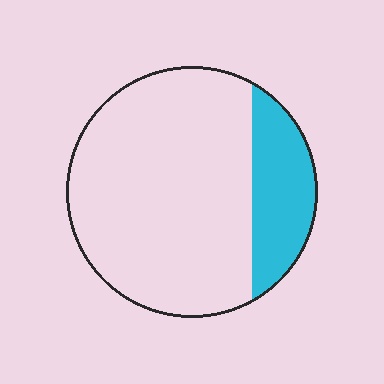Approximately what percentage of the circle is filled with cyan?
Approximately 20%.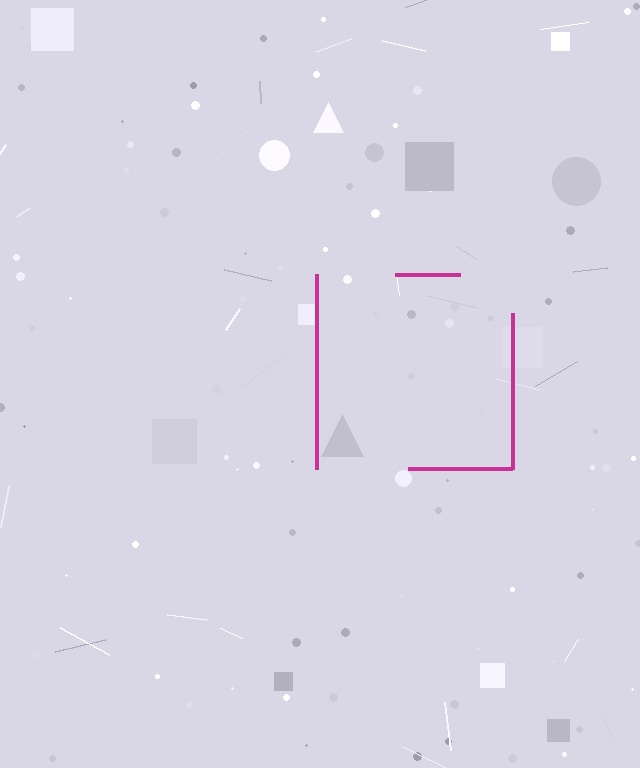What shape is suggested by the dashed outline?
The dashed outline suggests a square.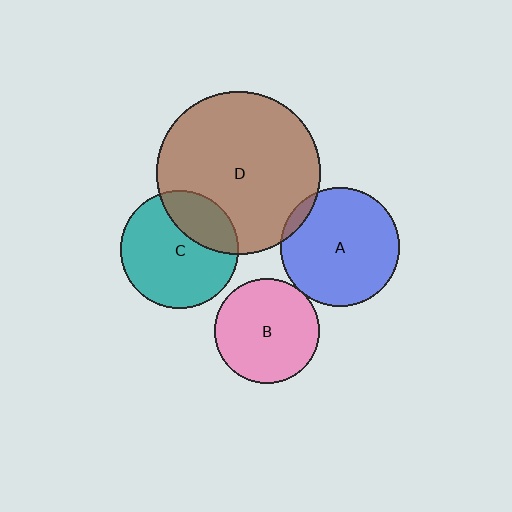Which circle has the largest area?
Circle D (brown).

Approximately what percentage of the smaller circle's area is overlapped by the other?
Approximately 5%.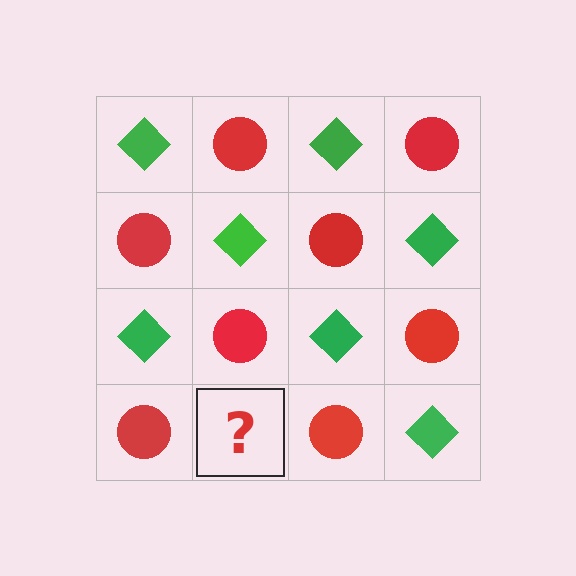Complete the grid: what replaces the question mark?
The question mark should be replaced with a green diamond.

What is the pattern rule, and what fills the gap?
The rule is that it alternates green diamond and red circle in a checkerboard pattern. The gap should be filled with a green diamond.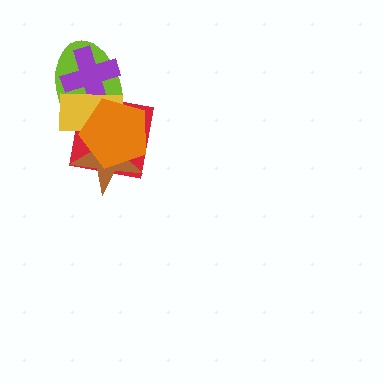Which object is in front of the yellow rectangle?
The orange pentagon is in front of the yellow rectangle.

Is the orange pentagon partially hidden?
No, no other shape covers it.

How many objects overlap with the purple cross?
2 objects overlap with the purple cross.